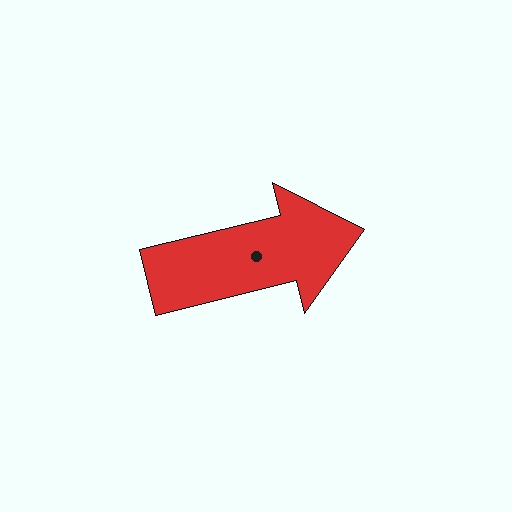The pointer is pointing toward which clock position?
Roughly 3 o'clock.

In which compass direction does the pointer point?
East.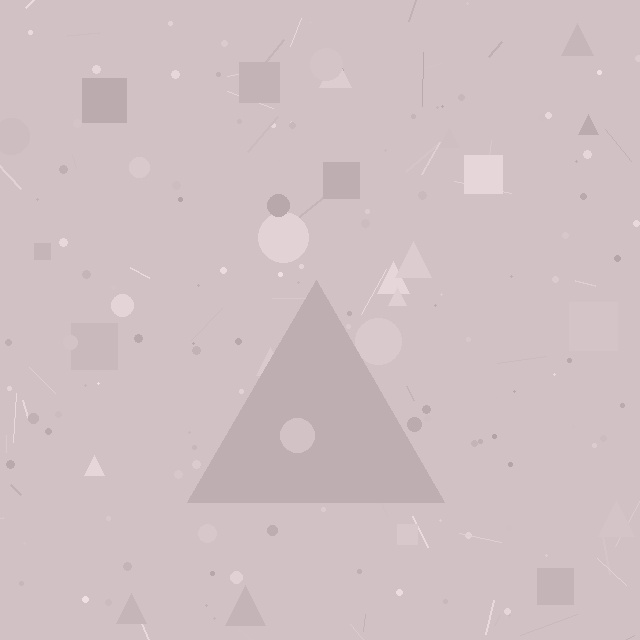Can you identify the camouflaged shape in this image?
The camouflaged shape is a triangle.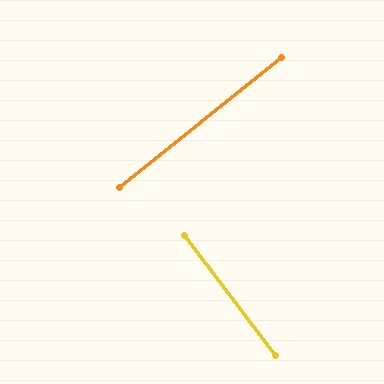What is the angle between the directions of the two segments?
Approximately 88 degrees.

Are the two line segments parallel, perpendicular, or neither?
Perpendicular — they meet at approximately 88°.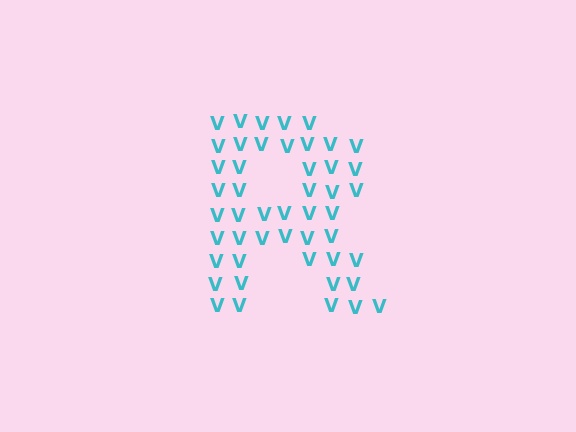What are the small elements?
The small elements are letter V's.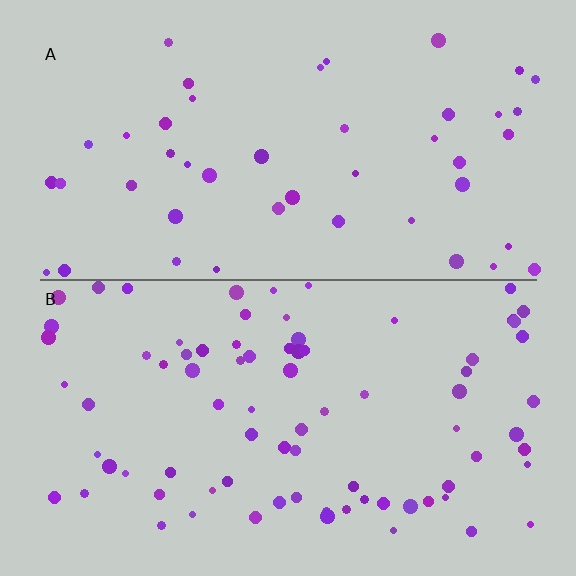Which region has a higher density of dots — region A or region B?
B (the bottom).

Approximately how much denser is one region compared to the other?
Approximately 1.8× — region B over region A.